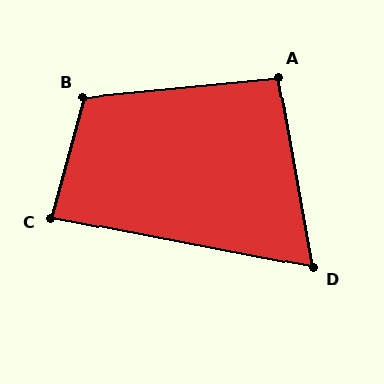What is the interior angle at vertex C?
Approximately 85 degrees (approximately right).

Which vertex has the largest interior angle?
B, at approximately 111 degrees.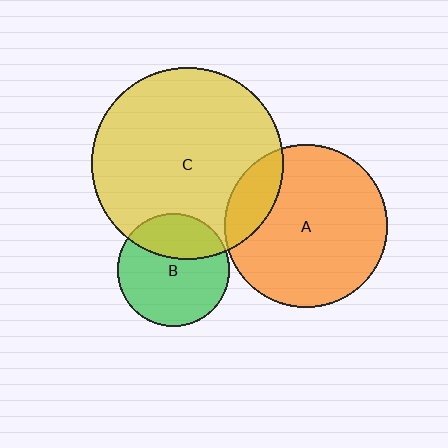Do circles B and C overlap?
Yes.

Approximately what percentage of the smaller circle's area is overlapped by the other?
Approximately 30%.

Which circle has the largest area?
Circle C (yellow).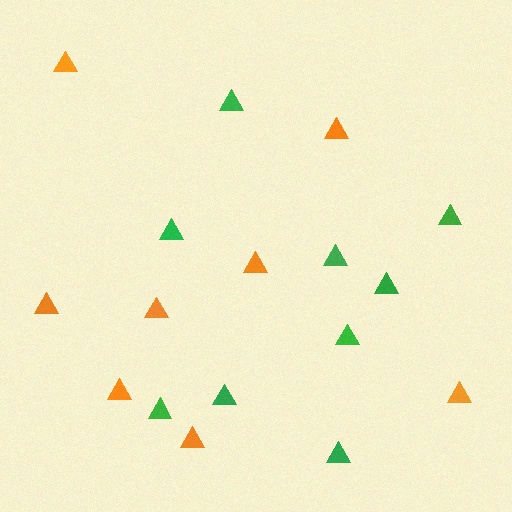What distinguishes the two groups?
There are 2 groups: one group of orange triangles (8) and one group of green triangles (9).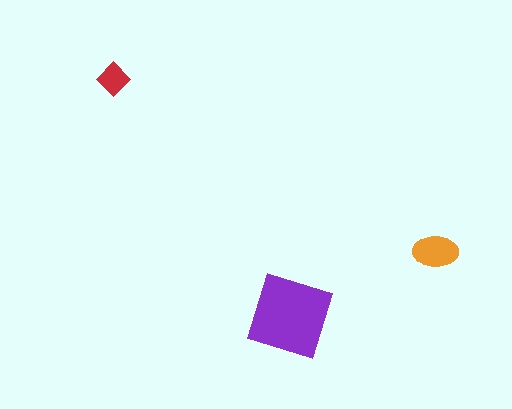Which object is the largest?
The purple square.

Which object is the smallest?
The red diamond.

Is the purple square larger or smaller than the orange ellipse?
Larger.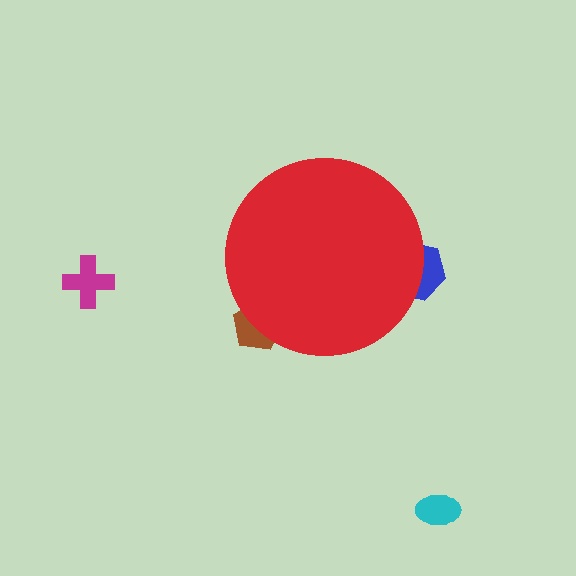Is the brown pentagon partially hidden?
Yes, the brown pentagon is partially hidden behind the red circle.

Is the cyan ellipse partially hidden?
No, the cyan ellipse is fully visible.